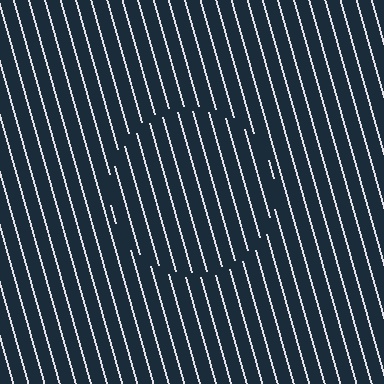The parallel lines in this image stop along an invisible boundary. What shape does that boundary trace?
An illusory circle. The interior of the shape contains the same grating, shifted by half a period — the contour is defined by the phase discontinuity where line-ends from the inner and outer gratings abut.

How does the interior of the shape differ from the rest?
The interior of the shape contains the same grating, shifted by half a period — the contour is defined by the phase discontinuity where line-ends from the inner and outer gratings abut.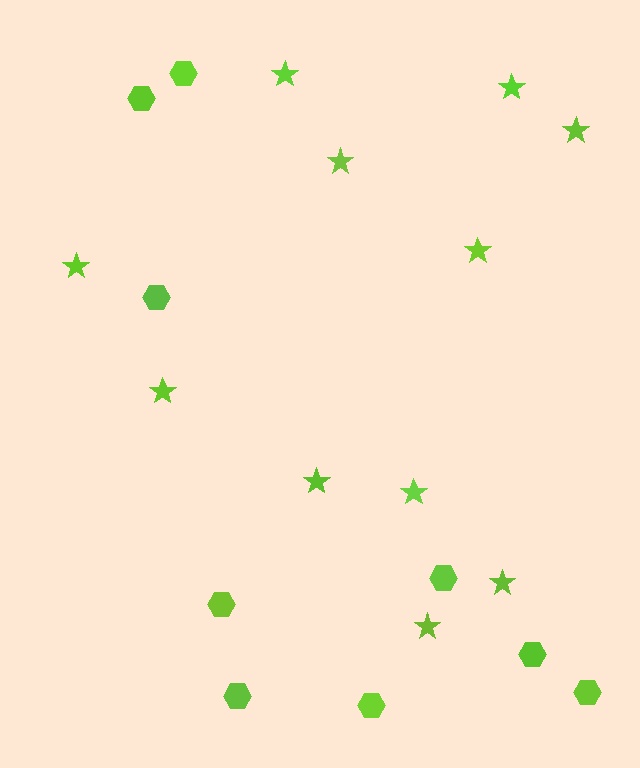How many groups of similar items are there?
There are 2 groups: one group of hexagons (9) and one group of stars (11).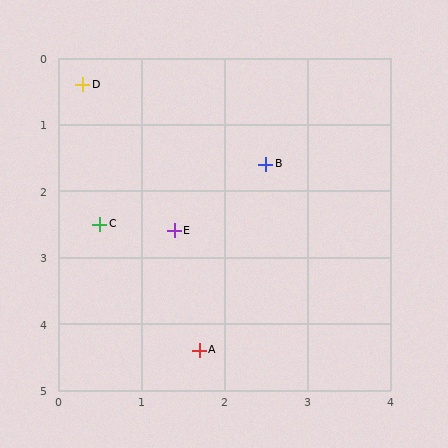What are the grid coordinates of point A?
Point A is at approximately (1.7, 4.4).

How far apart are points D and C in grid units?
Points D and C are about 2.1 grid units apart.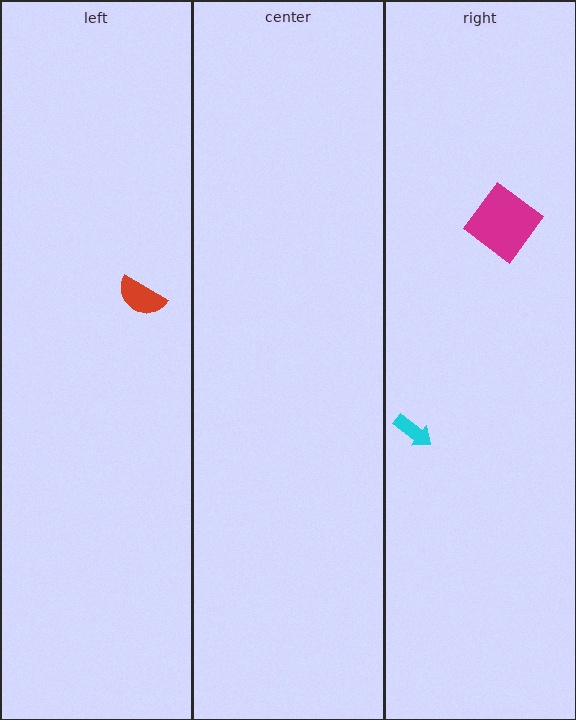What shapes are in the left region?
The red semicircle.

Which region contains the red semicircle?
The left region.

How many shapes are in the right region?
2.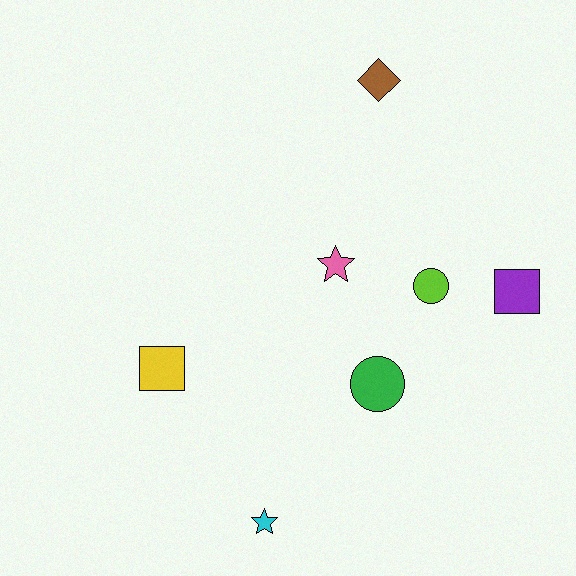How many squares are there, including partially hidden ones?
There are 2 squares.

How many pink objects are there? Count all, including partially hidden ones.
There is 1 pink object.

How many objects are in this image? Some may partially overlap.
There are 7 objects.